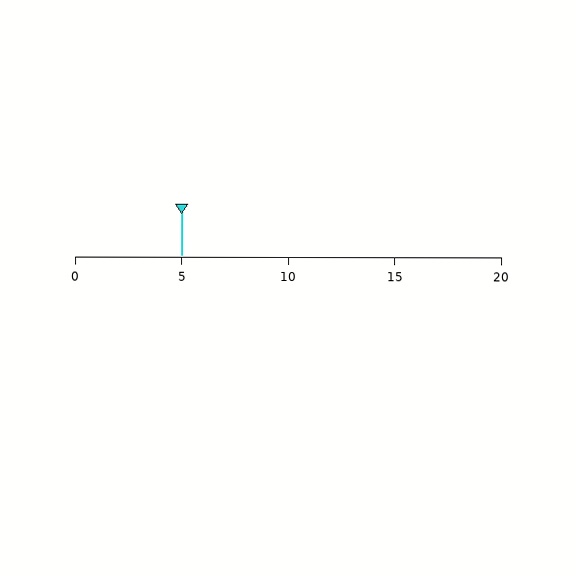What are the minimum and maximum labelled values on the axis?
The axis runs from 0 to 20.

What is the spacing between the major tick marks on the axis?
The major ticks are spaced 5 apart.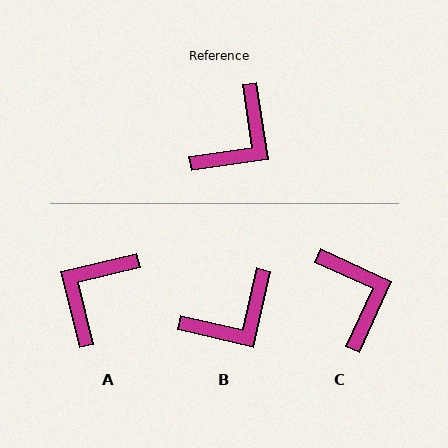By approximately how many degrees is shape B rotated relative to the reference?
Approximately 21 degrees clockwise.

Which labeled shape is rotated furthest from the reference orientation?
A, about 175 degrees away.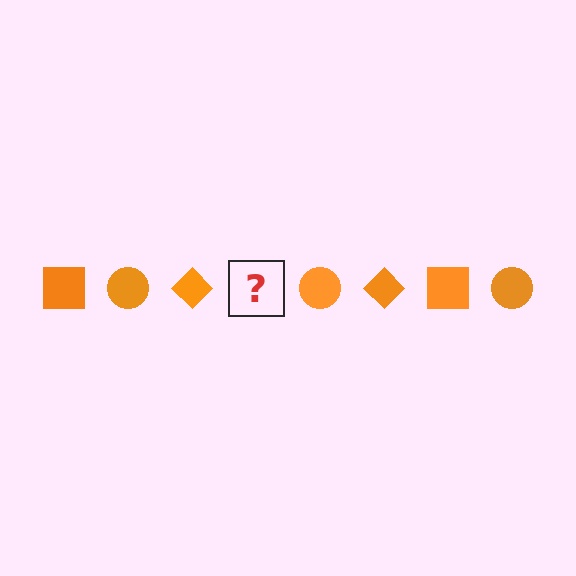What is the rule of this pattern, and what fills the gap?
The rule is that the pattern cycles through square, circle, diamond shapes in orange. The gap should be filled with an orange square.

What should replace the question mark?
The question mark should be replaced with an orange square.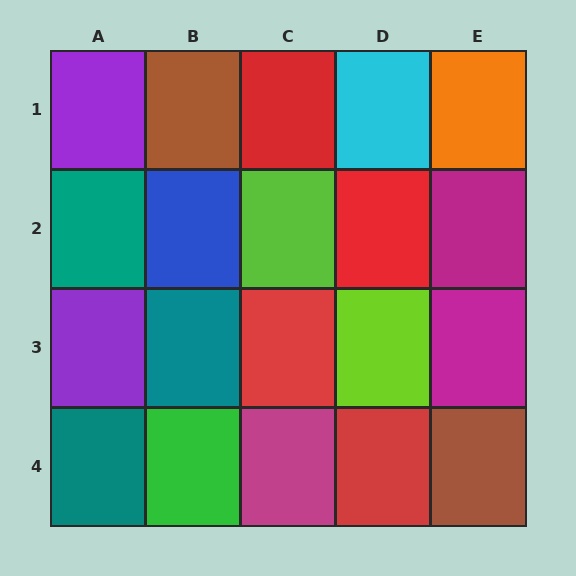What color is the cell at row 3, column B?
Teal.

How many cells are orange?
1 cell is orange.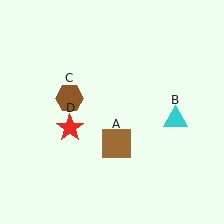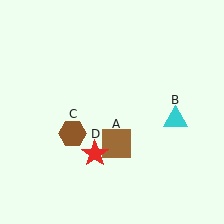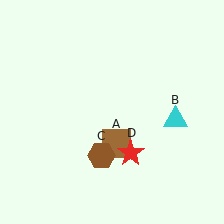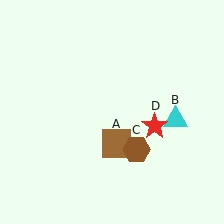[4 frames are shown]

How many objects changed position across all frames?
2 objects changed position: brown hexagon (object C), red star (object D).